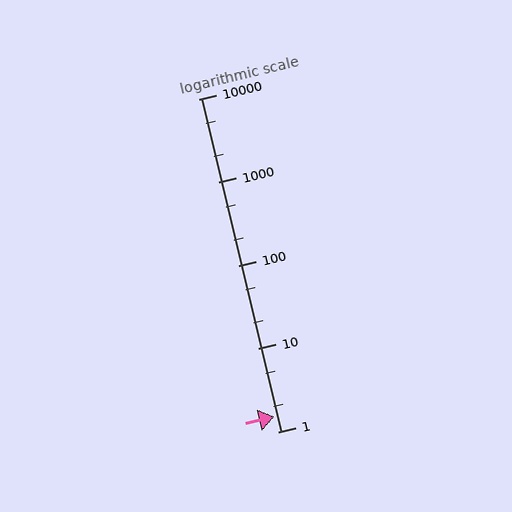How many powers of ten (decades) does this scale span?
The scale spans 4 decades, from 1 to 10000.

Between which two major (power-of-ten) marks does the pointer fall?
The pointer is between 1 and 10.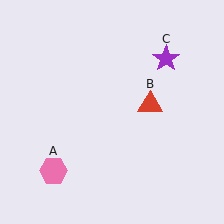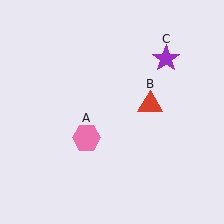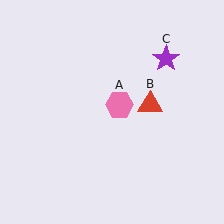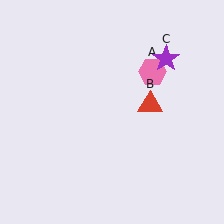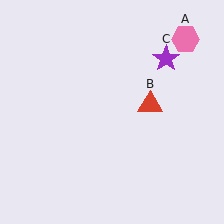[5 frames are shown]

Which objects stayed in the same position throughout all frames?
Red triangle (object B) and purple star (object C) remained stationary.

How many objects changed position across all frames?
1 object changed position: pink hexagon (object A).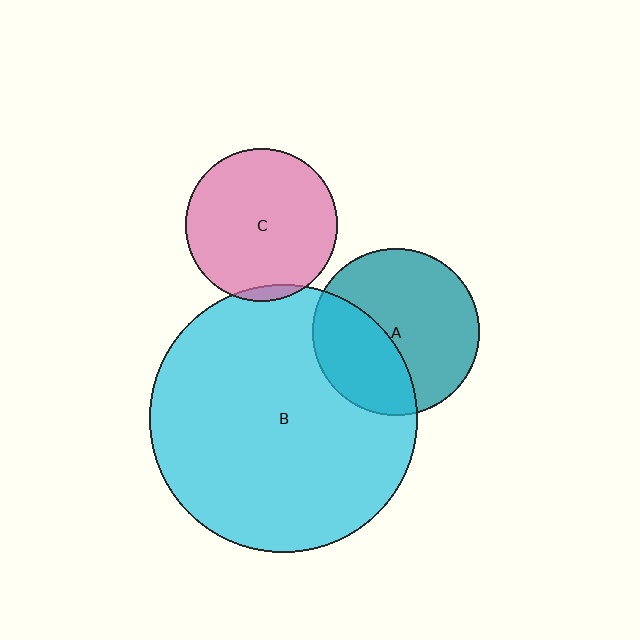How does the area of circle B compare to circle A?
Approximately 2.6 times.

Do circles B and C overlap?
Yes.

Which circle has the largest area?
Circle B (cyan).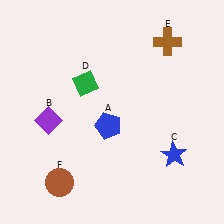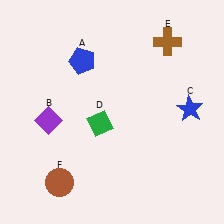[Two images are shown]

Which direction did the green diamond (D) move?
The green diamond (D) moved down.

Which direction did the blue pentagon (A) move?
The blue pentagon (A) moved up.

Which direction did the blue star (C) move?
The blue star (C) moved up.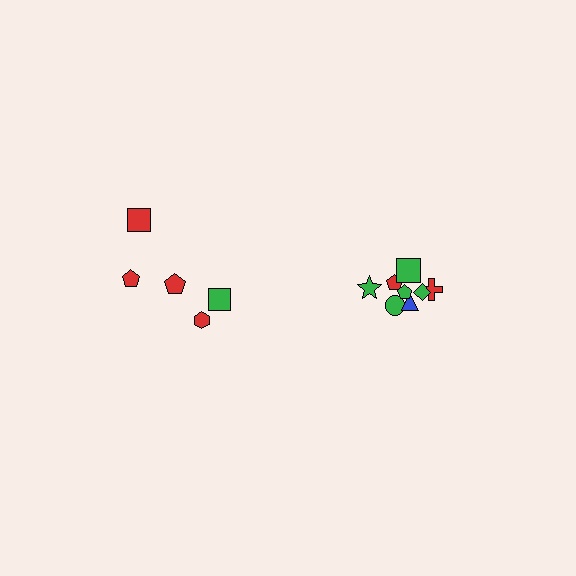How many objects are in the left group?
There are 5 objects.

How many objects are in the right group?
There are 8 objects.